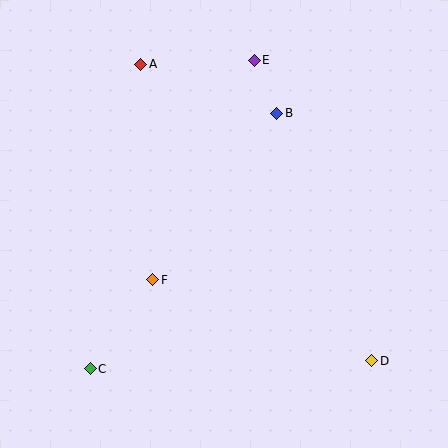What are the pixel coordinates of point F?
Point F is at (153, 280).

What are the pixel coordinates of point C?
Point C is at (90, 369).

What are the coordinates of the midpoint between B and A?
The midpoint between B and A is at (209, 89).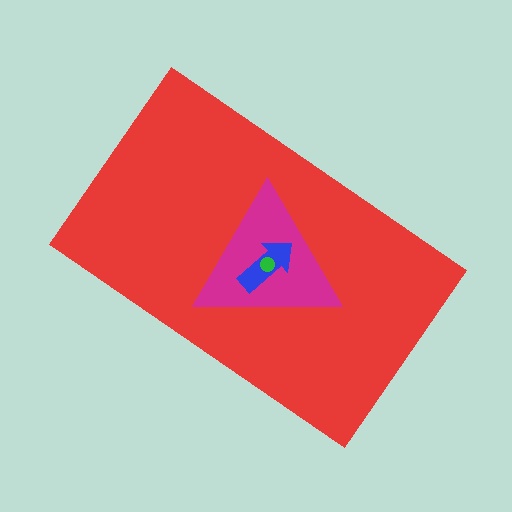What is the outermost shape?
The red rectangle.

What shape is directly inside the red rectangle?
The magenta triangle.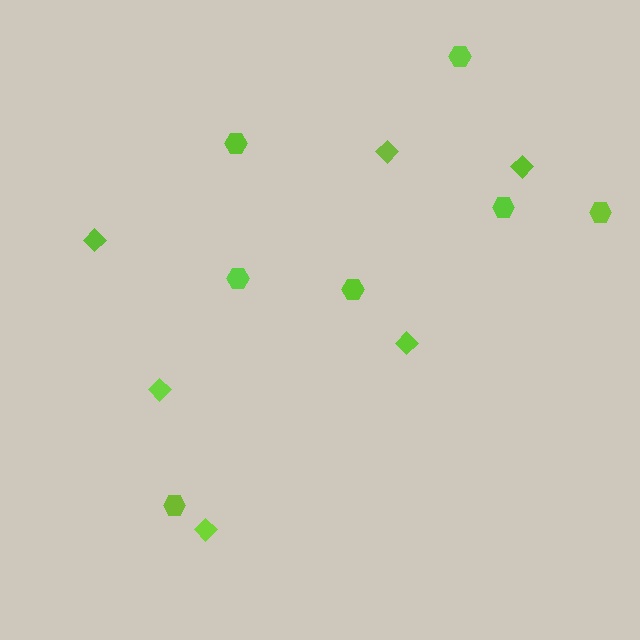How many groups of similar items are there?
There are 2 groups: one group of diamonds (6) and one group of hexagons (7).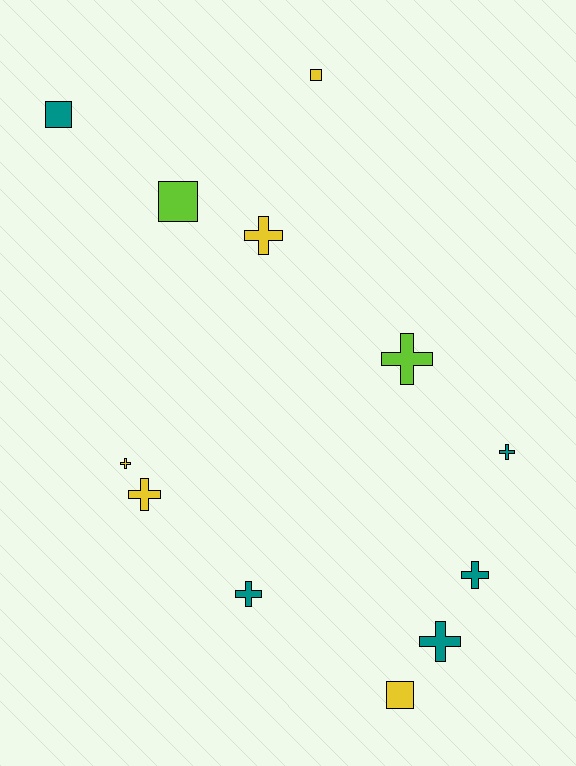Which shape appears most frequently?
Cross, with 8 objects.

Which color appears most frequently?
Yellow, with 5 objects.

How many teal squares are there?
There is 1 teal square.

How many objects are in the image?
There are 12 objects.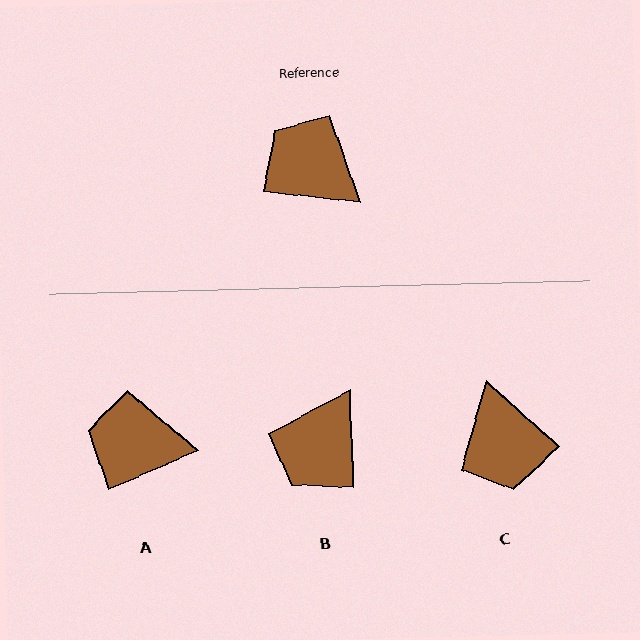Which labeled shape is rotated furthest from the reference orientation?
C, about 144 degrees away.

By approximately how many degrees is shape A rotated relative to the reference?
Approximately 30 degrees counter-clockwise.